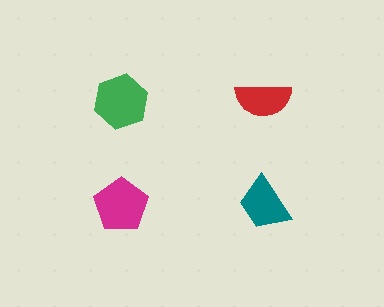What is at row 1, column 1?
A green hexagon.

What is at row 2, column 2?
A teal trapezoid.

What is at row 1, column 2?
A red semicircle.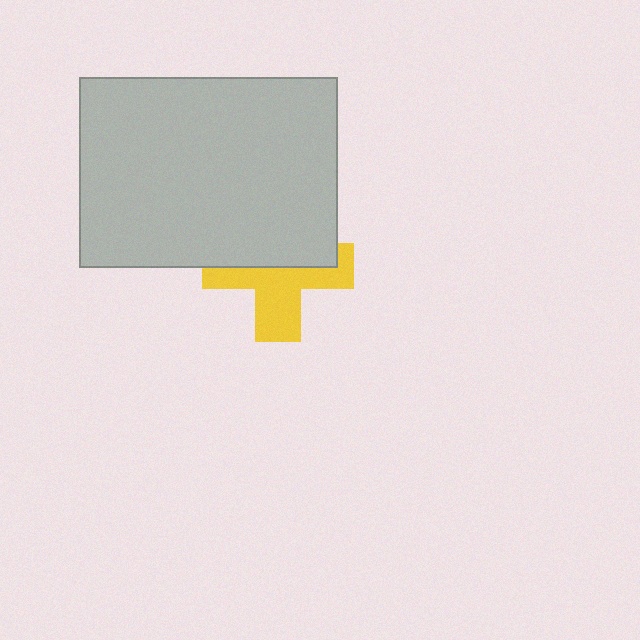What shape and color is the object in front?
The object in front is a light gray rectangle.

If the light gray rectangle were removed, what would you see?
You would see the complete yellow cross.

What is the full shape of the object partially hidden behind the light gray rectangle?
The partially hidden object is a yellow cross.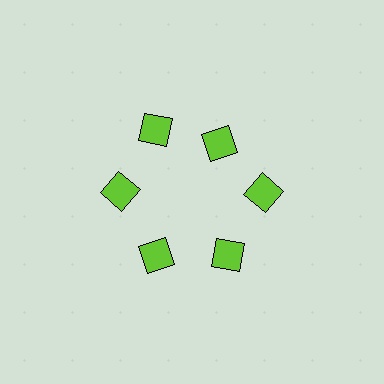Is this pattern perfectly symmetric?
No. The 6 lime squares are arranged in a ring, but one element near the 1 o'clock position is pulled inward toward the center, breaking the 6-fold rotational symmetry.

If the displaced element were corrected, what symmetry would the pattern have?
It would have 6-fold rotational symmetry — the pattern would map onto itself every 60 degrees.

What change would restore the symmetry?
The symmetry would be restored by moving it outward, back onto the ring so that all 6 squares sit at equal angles and equal distance from the center.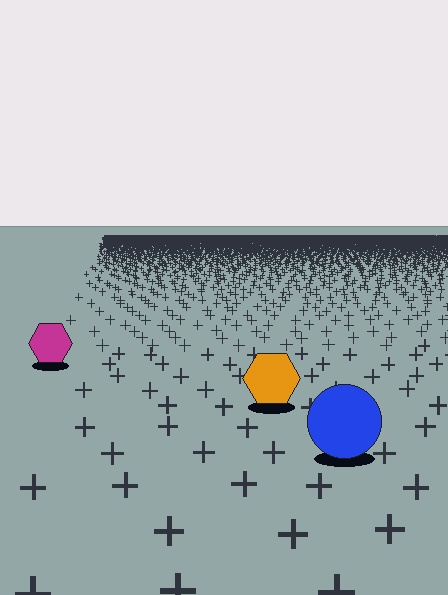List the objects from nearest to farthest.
From nearest to farthest: the blue circle, the orange hexagon, the magenta hexagon.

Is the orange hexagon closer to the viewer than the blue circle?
No. The blue circle is closer — you can tell from the texture gradient: the ground texture is coarser near it.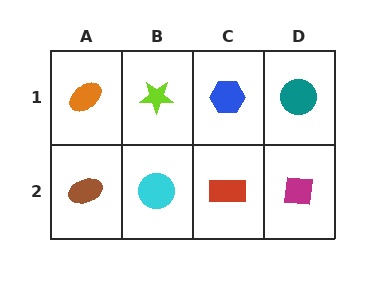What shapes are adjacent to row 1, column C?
A red rectangle (row 2, column C), a lime star (row 1, column B), a teal circle (row 1, column D).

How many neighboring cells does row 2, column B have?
3.